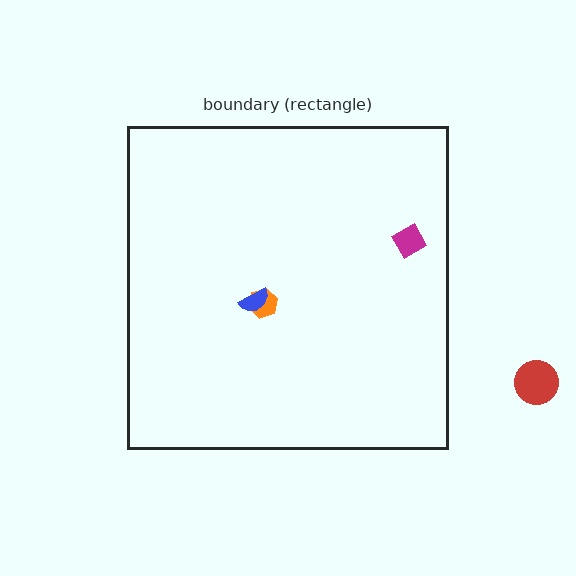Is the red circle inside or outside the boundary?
Outside.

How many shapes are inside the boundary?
3 inside, 1 outside.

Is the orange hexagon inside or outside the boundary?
Inside.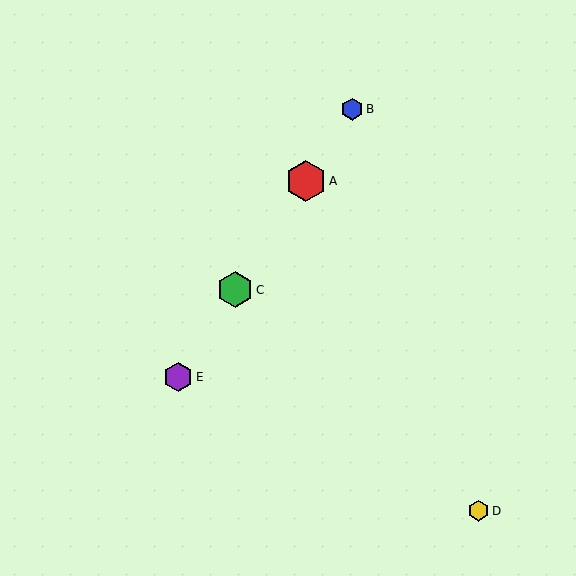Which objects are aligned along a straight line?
Objects A, B, C, E are aligned along a straight line.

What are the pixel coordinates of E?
Object E is at (178, 377).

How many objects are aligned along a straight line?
4 objects (A, B, C, E) are aligned along a straight line.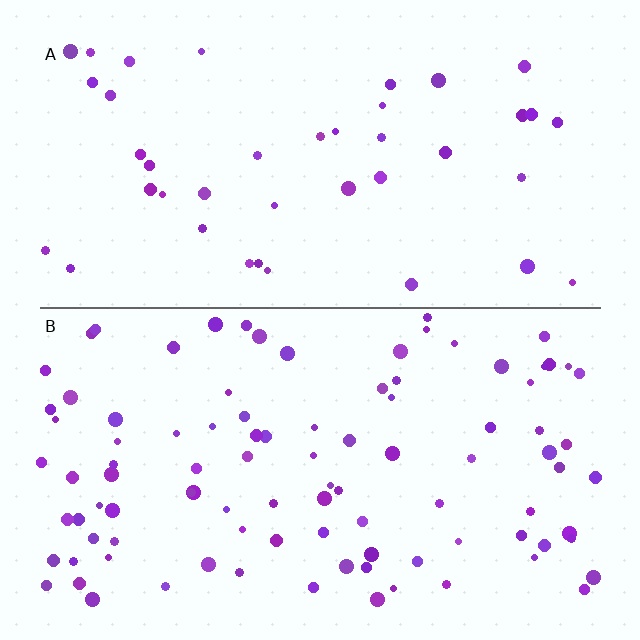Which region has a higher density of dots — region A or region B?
B (the bottom).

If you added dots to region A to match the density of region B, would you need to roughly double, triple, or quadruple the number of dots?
Approximately double.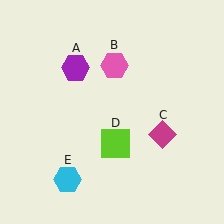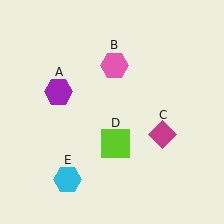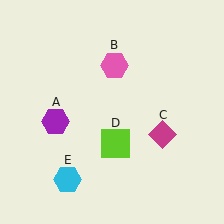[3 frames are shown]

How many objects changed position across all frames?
1 object changed position: purple hexagon (object A).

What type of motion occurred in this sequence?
The purple hexagon (object A) rotated counterclockwise around the center of the scene.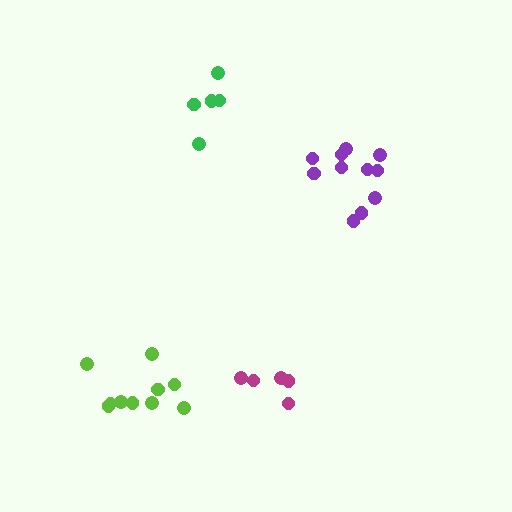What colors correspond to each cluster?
The clusters are colored: lime, purple, green, magenta.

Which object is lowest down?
The lime cluster is bottommost.